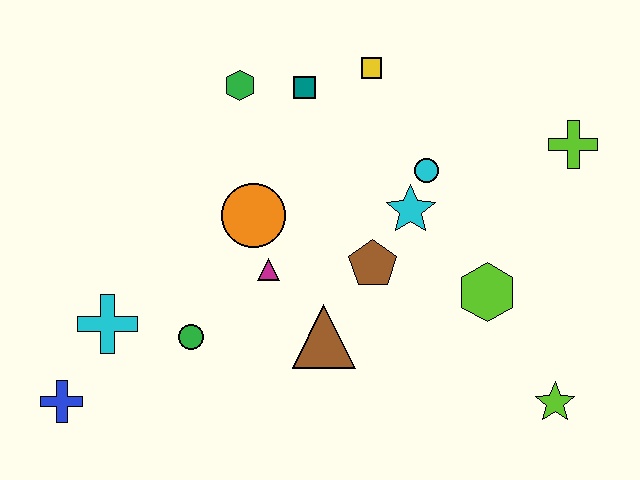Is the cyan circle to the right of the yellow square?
Yes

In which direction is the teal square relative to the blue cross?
The teal square is above the blue cross.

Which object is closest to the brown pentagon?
The cyan star is closest to the brown pentagon.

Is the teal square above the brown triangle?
Yes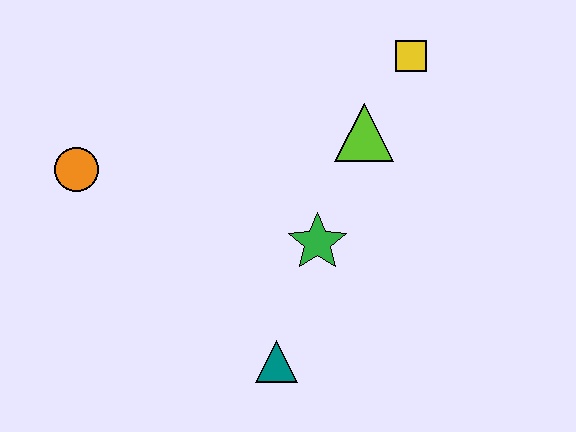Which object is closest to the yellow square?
The lime triangle is closest to the yellow square.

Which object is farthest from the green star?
The orange circle is farthest from the green star.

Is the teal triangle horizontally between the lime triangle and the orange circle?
Yes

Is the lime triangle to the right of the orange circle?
Yes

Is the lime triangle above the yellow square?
No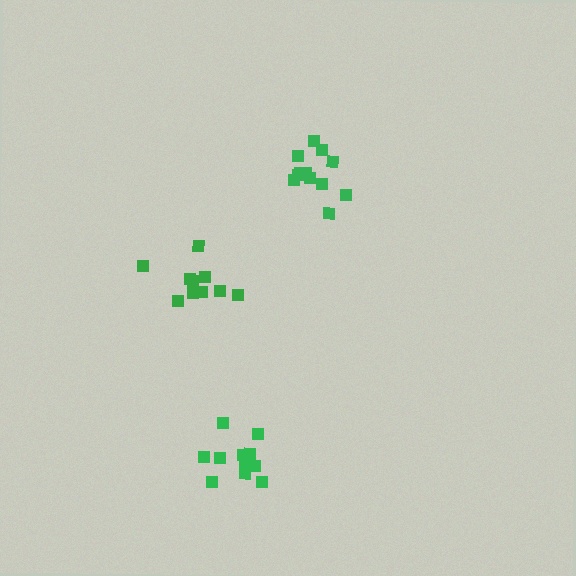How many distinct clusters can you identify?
There are 3 distinct clusters.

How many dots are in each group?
Group 1: 11 dots, Group 2: 11 dots, Group 3: 12 dots (34 total).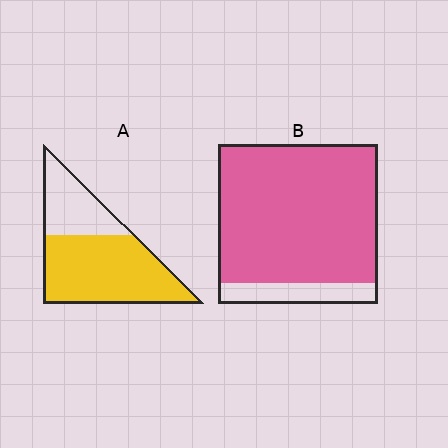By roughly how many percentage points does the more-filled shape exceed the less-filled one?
By roughly 20 percentage points (B over A).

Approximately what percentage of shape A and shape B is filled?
A is approximately 70% and B is approximately 85%.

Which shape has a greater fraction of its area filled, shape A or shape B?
Shape B.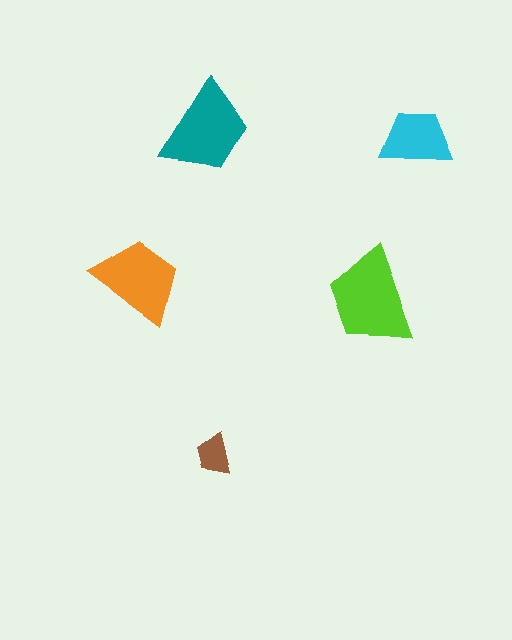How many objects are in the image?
There are 5 objects in the image.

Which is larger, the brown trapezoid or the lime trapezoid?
The lime one.